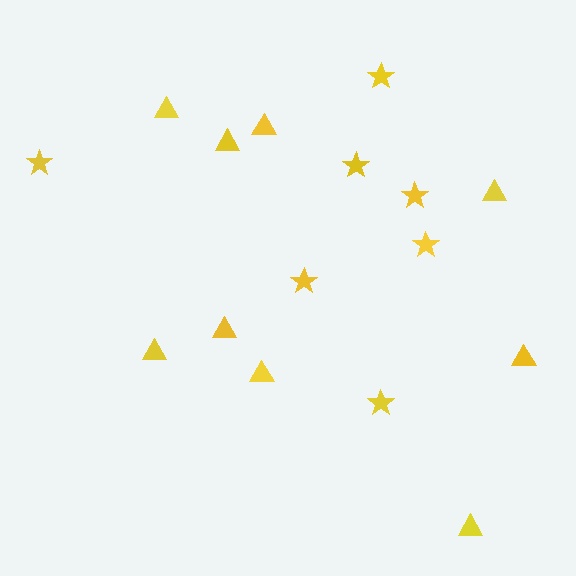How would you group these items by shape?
There are 2 groups: one group of triangles (9) and one group of stars (7).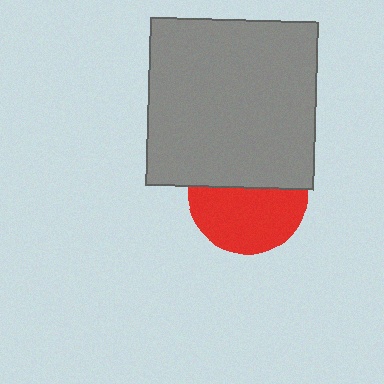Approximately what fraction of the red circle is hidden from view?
Roughly 44% of the red circle is hidden behind the gray square.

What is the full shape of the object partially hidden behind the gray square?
The partially hidden object is a red circle.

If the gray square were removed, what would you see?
You would see the complete red circle.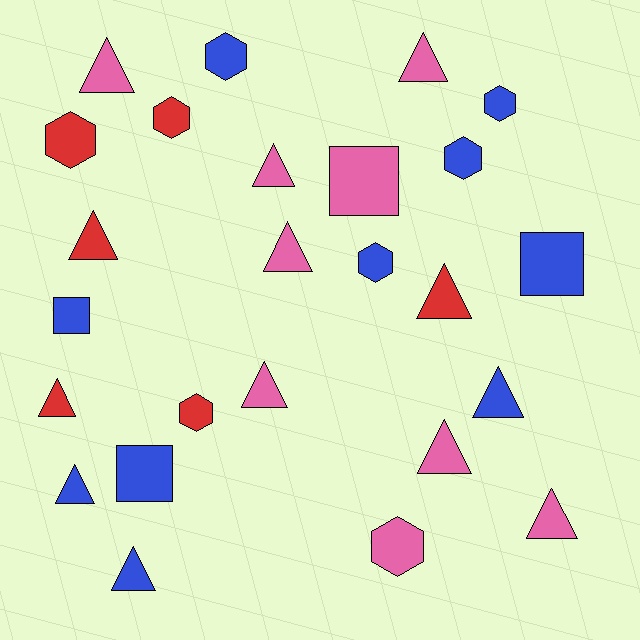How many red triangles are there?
There are 3 red triangles.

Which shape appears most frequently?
Triangle, with 13 objects.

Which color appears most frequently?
Blue, with 10 objects.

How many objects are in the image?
There are 25 objects.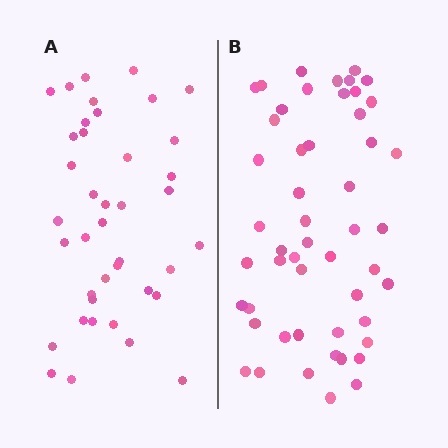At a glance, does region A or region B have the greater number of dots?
Region B (the right region) has more dots.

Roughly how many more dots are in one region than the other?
Region B has roughly 12 or so more dots than region A.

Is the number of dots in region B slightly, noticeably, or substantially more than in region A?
Region B has noticeably more, but not dramatically so. The ratio is roughly 1.3 to 1.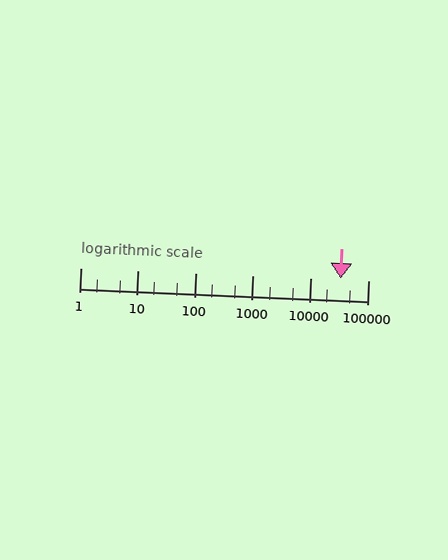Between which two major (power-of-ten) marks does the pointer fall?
The pointer is between 10000 and 100000.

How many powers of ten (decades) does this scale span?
The scale spans 5 decades, from 1 to 100000.